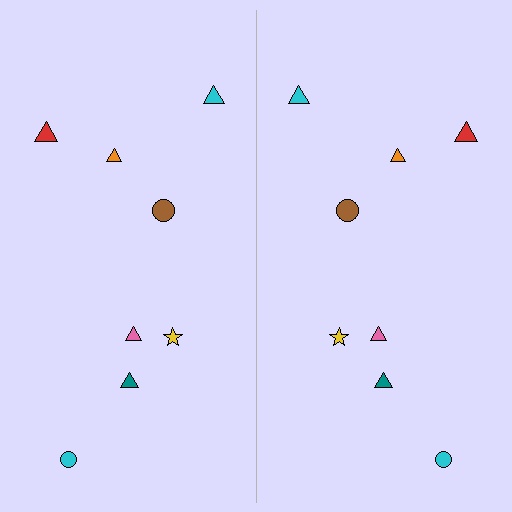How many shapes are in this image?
There are 16 shapes in this image.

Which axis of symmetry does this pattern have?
The pattern has a vertical axis of symmetry running through the center of the image.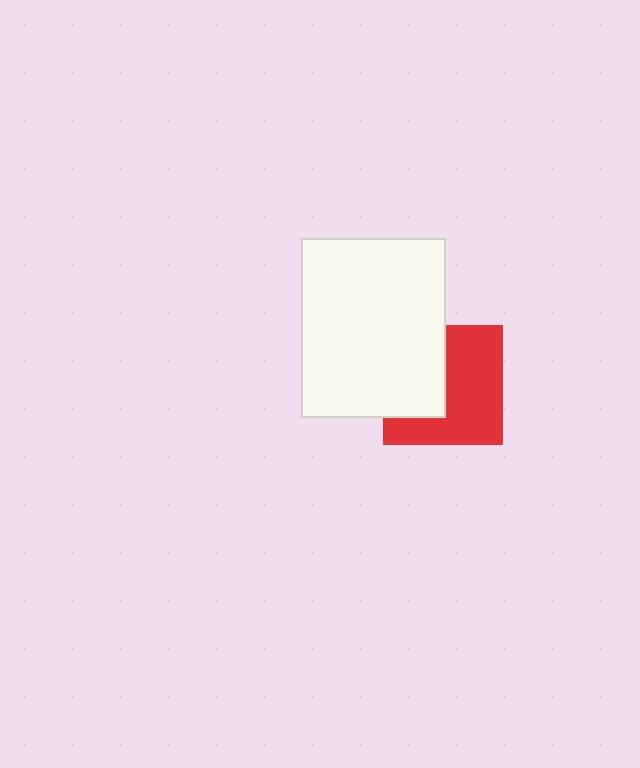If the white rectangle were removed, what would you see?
You would see the complete red square.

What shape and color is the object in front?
The object in front is a white rectangle.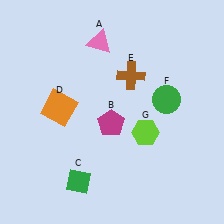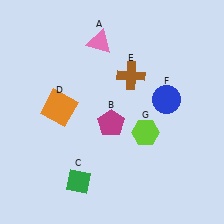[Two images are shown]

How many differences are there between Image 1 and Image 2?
There is 1 difference between the two images.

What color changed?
The circle (F) changed from green in Image 1 to blue in Image 2.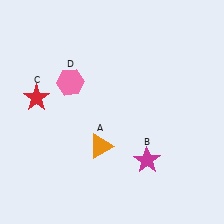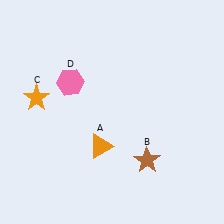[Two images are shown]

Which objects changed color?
B changed from magenta to brown. C changed from red to orange.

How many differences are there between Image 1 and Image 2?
There are 2 differences between the two images.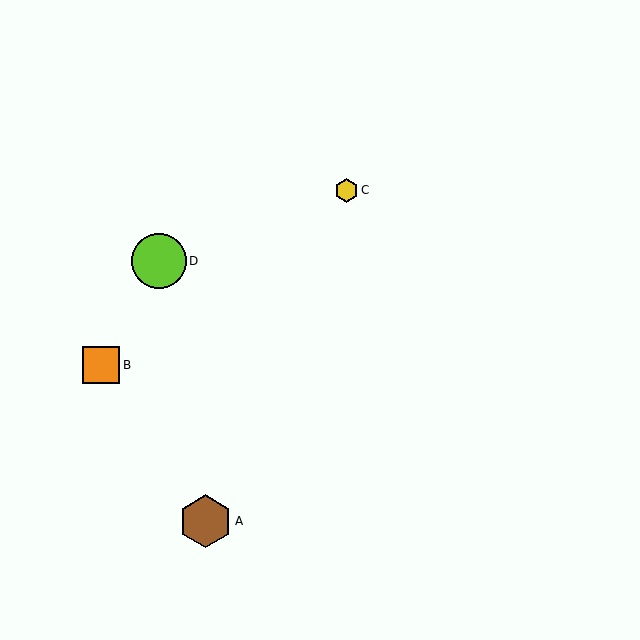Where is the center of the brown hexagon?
The center of the brown hexagon is at (206, 521).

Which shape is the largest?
The lime circle (labeled D) is the largest.